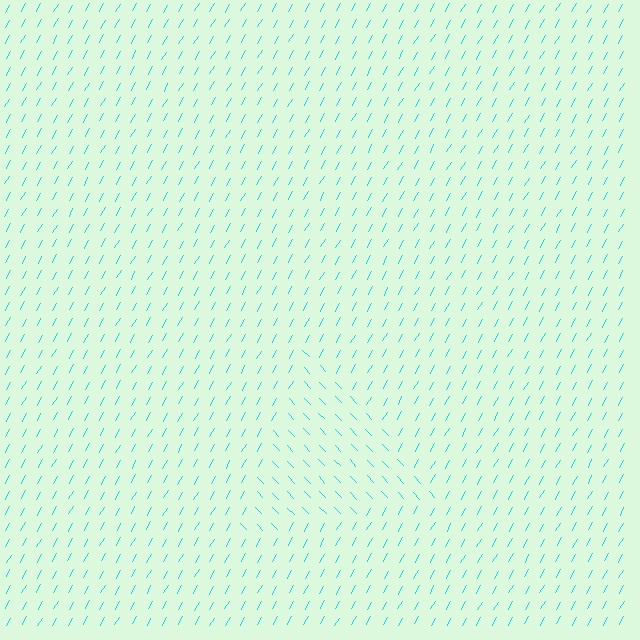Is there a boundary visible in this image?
Yes, there is a texture boundary formed by a change in line orientation.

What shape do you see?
I see a triangle.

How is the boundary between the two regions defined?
The boundary is defined purely by a change in line orientation (approximately 73 degrees difference). All lines are the same color and thickness.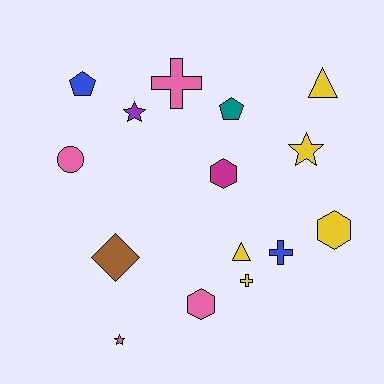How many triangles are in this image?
There are 2 triangles.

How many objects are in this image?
There are 15 objects.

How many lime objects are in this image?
There are no lime objects.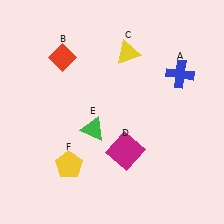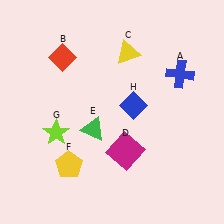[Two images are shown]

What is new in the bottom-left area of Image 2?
A lime star (G) was added in the bottom-left area of Image 2.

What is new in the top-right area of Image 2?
A blue diamond (H) was added in the top-right area of Image 2.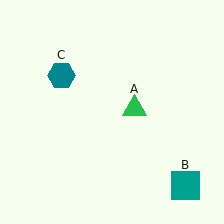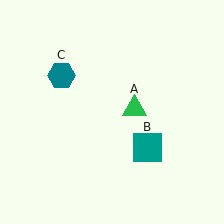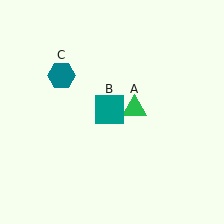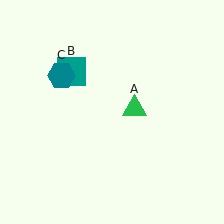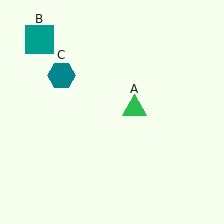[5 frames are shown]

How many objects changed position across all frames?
1 object changed position: teal square (object B).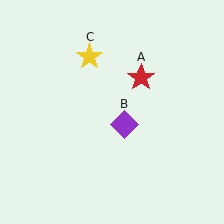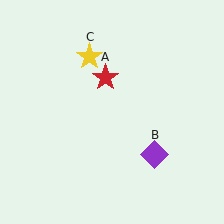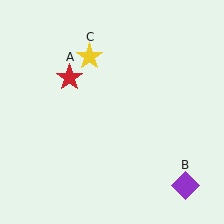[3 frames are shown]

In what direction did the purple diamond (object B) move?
The purple diamond (object B) moved down and to the right.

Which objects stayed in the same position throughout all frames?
Yellow star (object C) remained stationary.